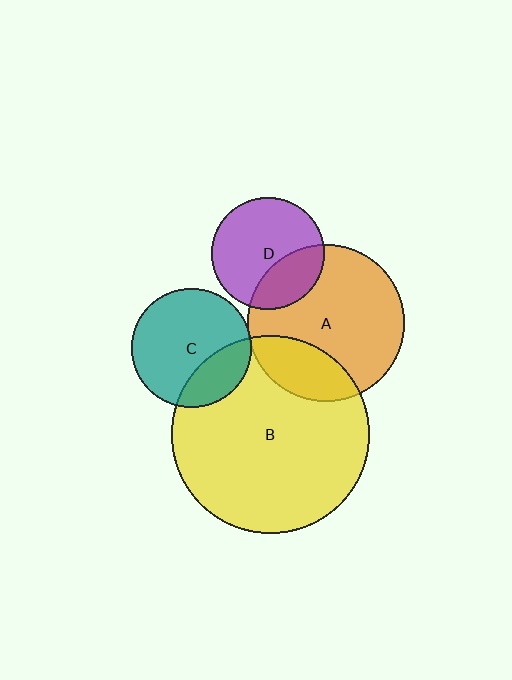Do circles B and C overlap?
Yes.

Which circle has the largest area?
Circle B (yellow).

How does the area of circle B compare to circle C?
Approximately 2.8 times.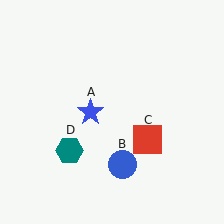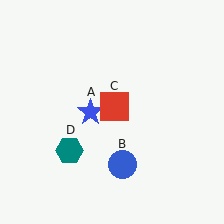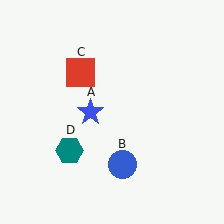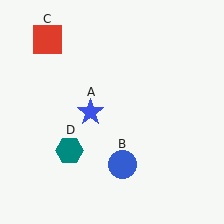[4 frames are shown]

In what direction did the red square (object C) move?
The red square (object C) moved up and to the left.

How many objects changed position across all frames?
1 object changed position: red square (object C).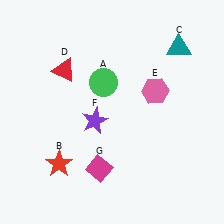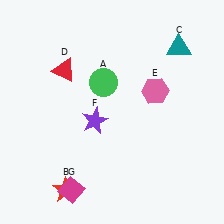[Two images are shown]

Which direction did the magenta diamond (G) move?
The magenta diamond (G) moved left.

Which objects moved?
The objects that moved are: the red star (B), the magenta diamond (G).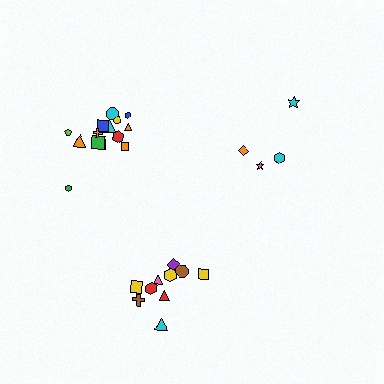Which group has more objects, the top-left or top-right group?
The top-left group.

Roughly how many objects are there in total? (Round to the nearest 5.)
Roughly 30 objects in total.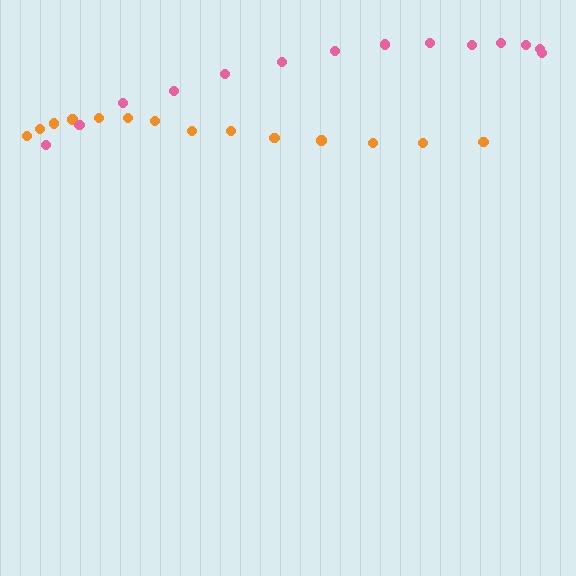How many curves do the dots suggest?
There are 2 distinct paths.